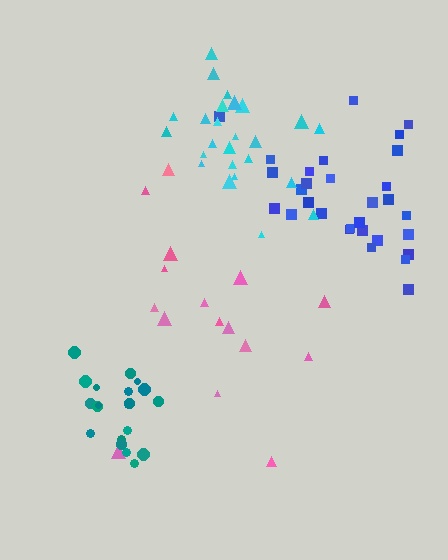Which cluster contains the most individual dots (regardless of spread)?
Blue (30).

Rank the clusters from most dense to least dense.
teal, cyan, blue, pink.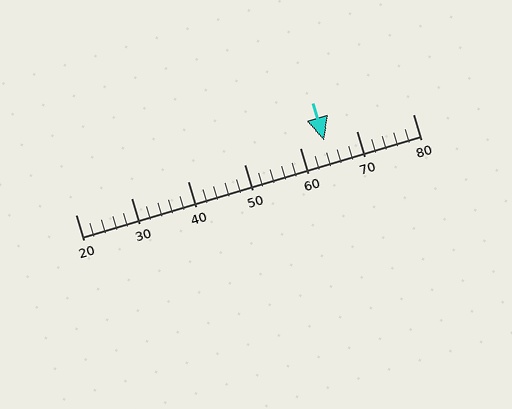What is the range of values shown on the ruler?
The ruler shows values from 20 to 80.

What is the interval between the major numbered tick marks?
The major tick marks are spaced 10 units apart.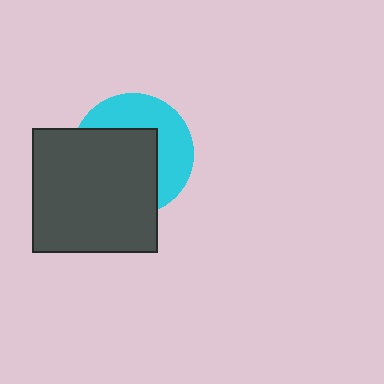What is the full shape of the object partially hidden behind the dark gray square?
The partially hidden object is a cyan circle.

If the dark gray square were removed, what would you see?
You would see the complete cyan circle.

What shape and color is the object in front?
The object in front is a dark gray square.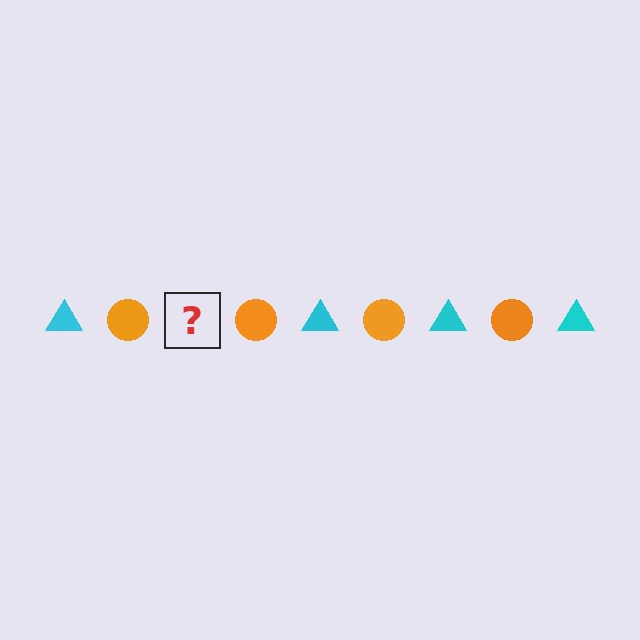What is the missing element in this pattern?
The missing element is a cyan triangle.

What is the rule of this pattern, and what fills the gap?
The rule is that the pattern alternates between cyan triangle and orange circle. The gap should be filled with a cyan triangle.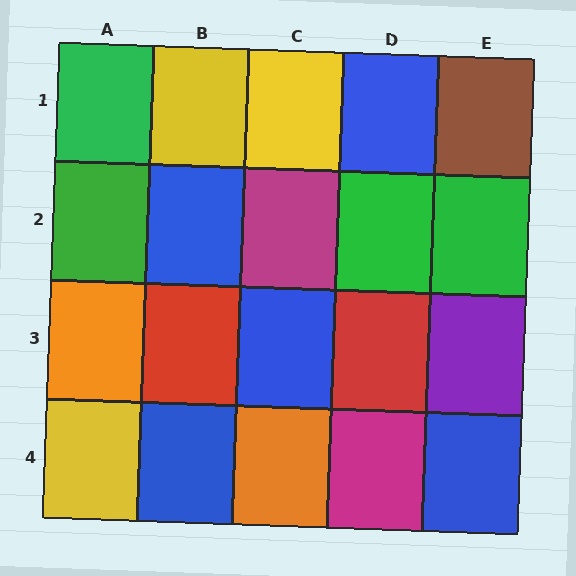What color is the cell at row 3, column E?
Purple.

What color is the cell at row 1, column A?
Green.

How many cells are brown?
1 cell is brown.